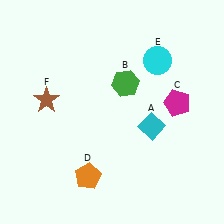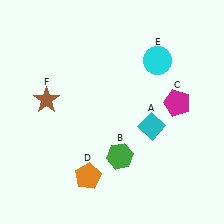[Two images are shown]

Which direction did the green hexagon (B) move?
The green hexagon (B) moved down.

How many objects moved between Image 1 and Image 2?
1 object moved between the two images.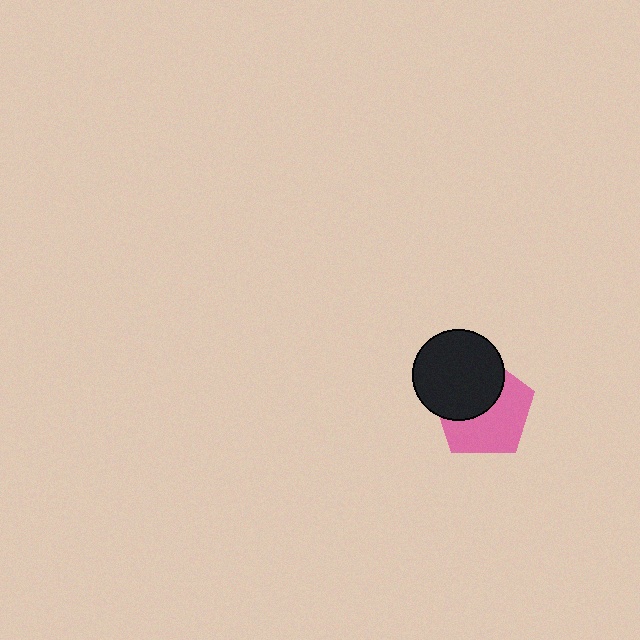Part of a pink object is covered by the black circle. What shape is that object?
It is a pentagon.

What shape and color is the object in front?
The object in front is a black circle.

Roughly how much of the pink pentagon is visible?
About half of it is visible (roughly 55%).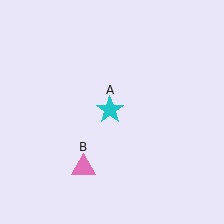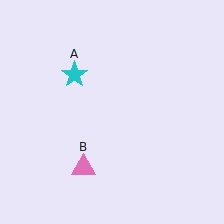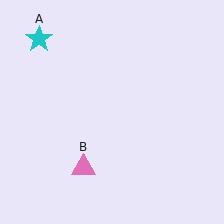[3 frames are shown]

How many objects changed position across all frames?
1 object changed position: cyan star (object A).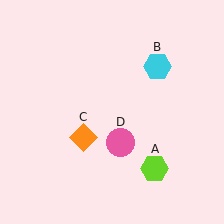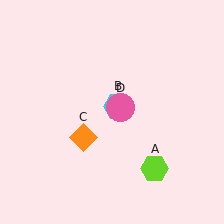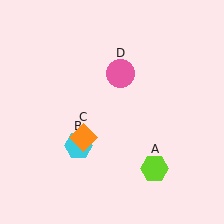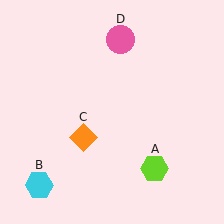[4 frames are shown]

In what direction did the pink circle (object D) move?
The pink circle (object D) moved up.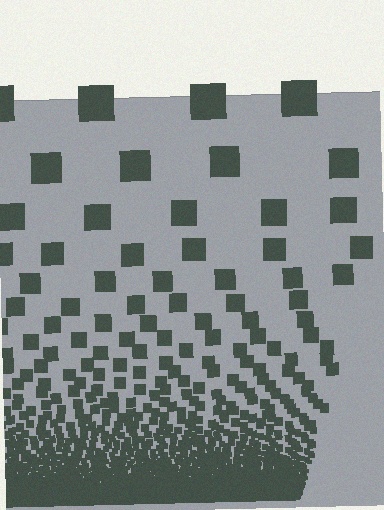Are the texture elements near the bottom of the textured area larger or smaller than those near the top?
Smaller. The gradient is inverted — elements near the bottom are smaller and denser.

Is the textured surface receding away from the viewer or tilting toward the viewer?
The surface appears to tilt toward the viewer. Texture elements get larger and sparser toward the top.